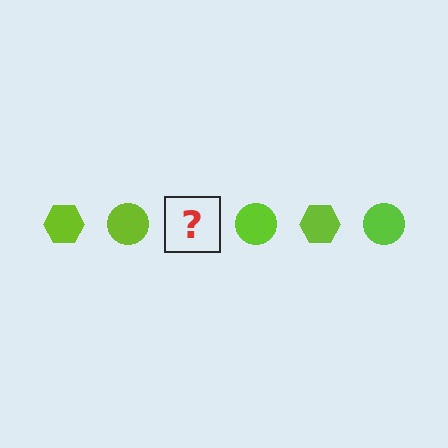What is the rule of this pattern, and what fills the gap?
The rule is that the pattern cycles through hexagon, circle shapes in lime. The gap should be filled with a lime hexagon.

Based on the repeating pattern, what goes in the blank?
The blank should be a lime hexagon.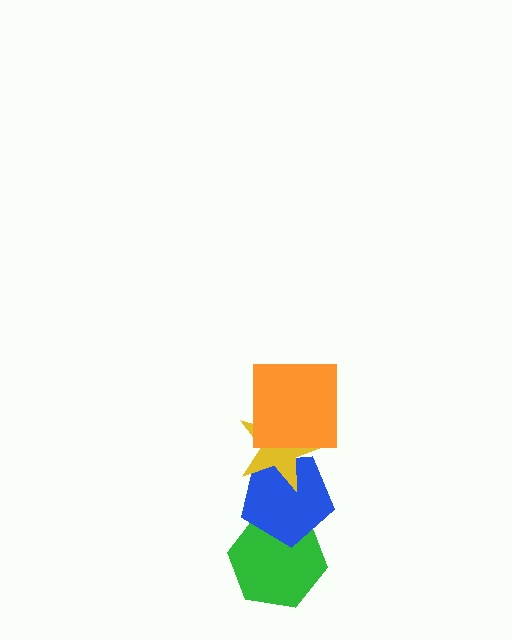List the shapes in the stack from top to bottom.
From top to bottom: the orange square, the yellow star, the blue pentagon, the green hexagon.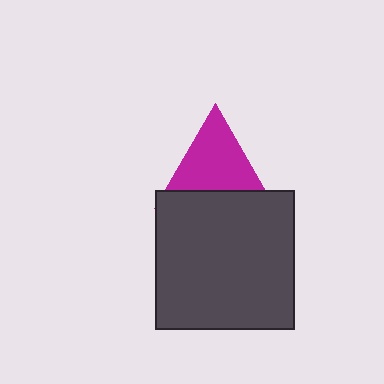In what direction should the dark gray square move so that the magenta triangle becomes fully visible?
The dark gray square should move down. That is the shortest direction to clear the overlap and leave the magenta triangle fully visible.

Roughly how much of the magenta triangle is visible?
Most of it is visible (roughly 66%).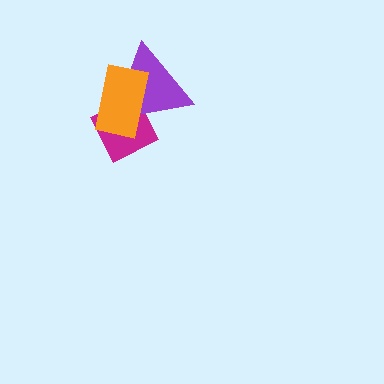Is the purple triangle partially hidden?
Yes, it is partially covered by another shape.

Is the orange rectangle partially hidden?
No, no other shape covers it.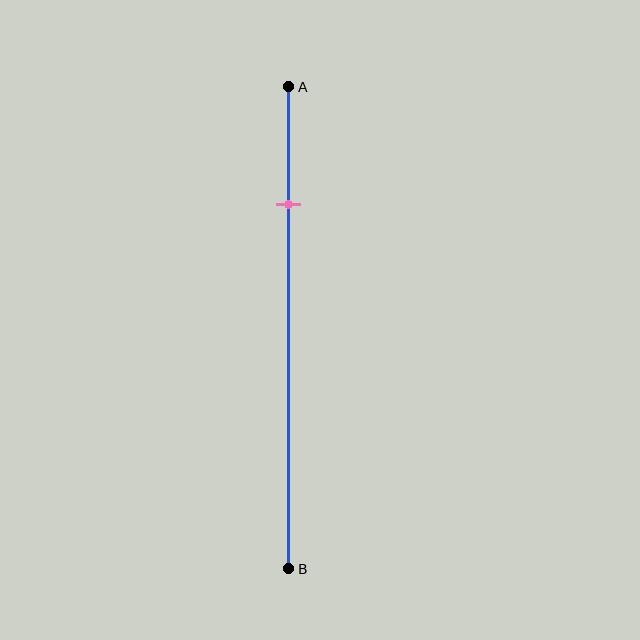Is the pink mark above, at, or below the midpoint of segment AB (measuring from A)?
The pink mark is above the midpoint of segment AB.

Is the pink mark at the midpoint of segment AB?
No, the mark is at about 25% from A, not at the 50% midpoint.